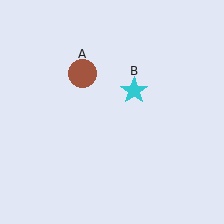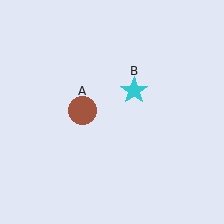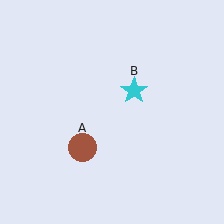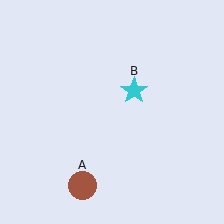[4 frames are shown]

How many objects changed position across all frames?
1 object changed position: brown circle (object A).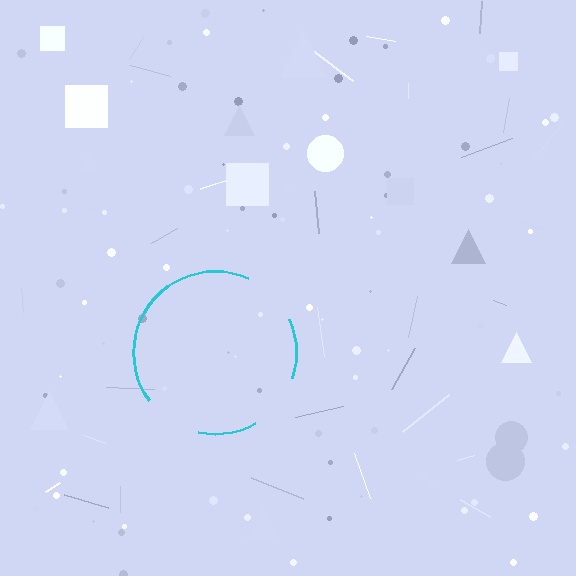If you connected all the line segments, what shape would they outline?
They would outline a circle.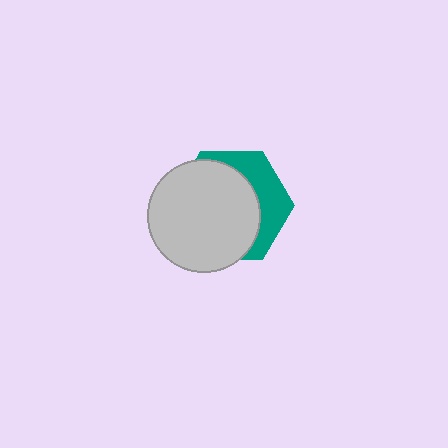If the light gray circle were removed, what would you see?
You would see the complete teal hexagon.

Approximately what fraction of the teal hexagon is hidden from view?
Roughly 67% of the teal hexagon is hidden behind the light gray circle.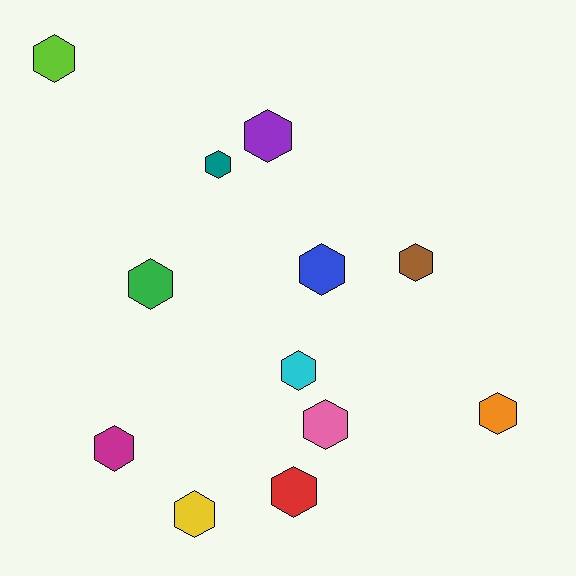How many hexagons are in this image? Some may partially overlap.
There are 12 hexagons.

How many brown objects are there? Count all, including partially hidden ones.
There is 1 brown object.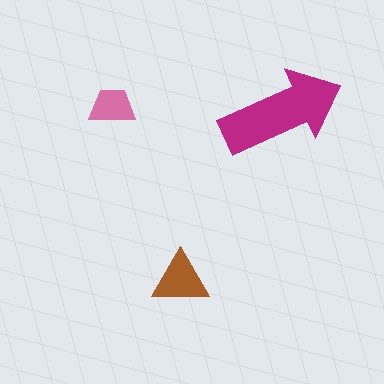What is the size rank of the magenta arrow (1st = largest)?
1st.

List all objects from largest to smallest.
The magenta arrow, the brown triangle, the pink trapezoid.